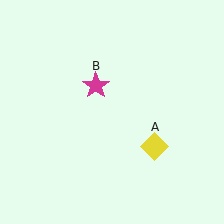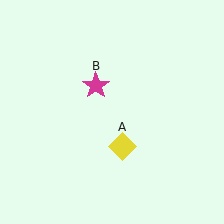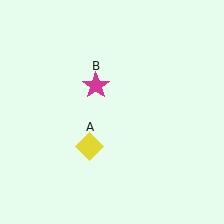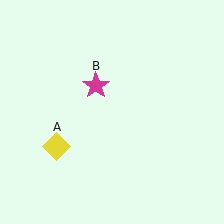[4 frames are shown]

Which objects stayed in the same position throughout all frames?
Magenta star (object B) remained stationary.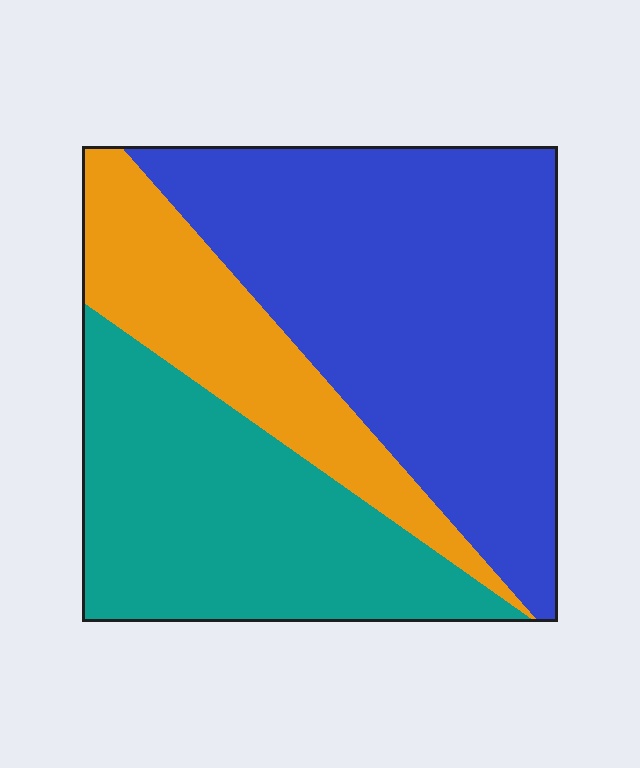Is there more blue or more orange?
Blue.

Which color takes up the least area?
Orange, at roughly 20%.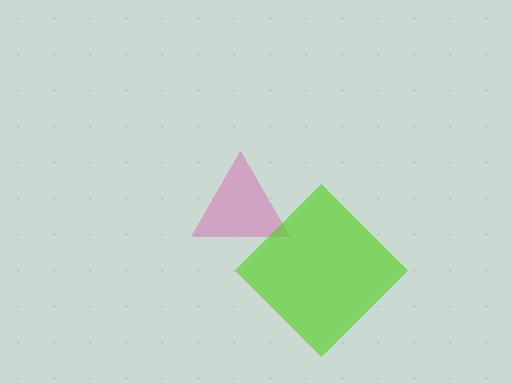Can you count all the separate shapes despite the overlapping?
Yes, there are 2 separate shapes.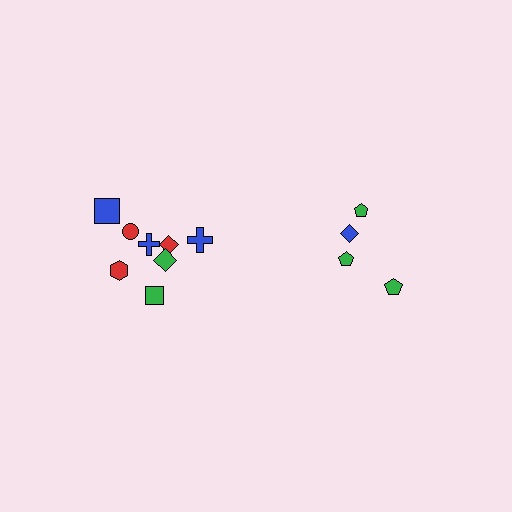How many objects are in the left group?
There are 8 objects.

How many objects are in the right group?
There are 4 objects.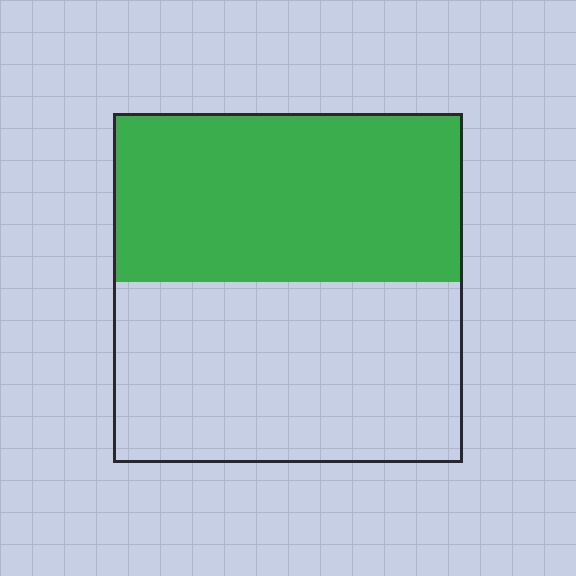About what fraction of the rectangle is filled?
About one half (1/2).